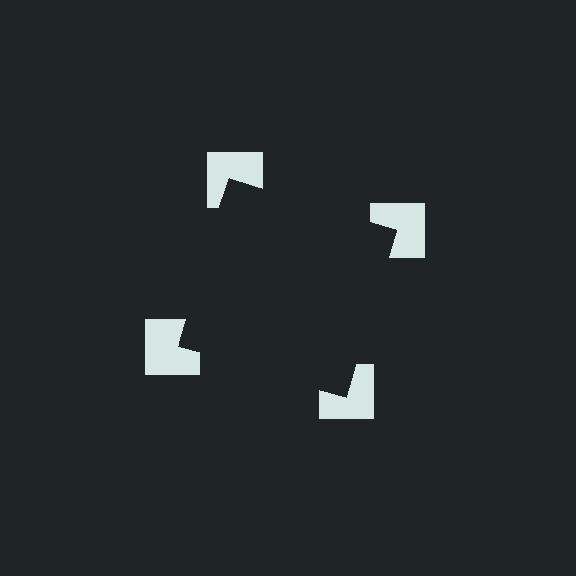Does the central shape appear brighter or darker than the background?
It typically appears slightly darker than the background, even though no actual brightness change is drawn.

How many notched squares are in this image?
There are 4 — one at each vertex of the illusory square.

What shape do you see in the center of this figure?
An illusory square — its edges are inferred from the aligned wedge cuts in the notched squares, not physically drawn.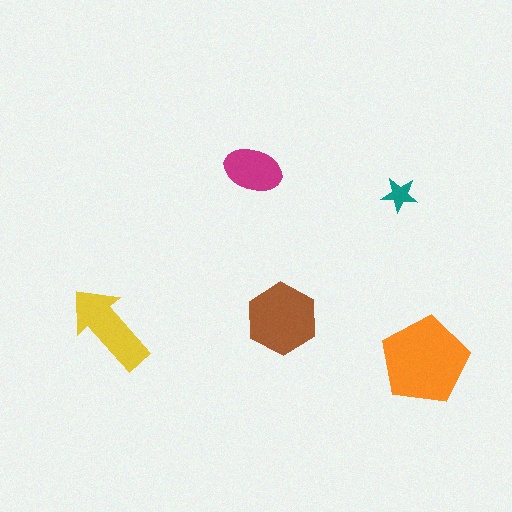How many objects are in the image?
There are 5 objects in the image.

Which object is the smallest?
The teal star.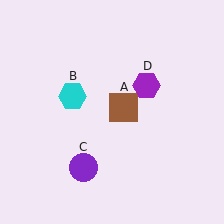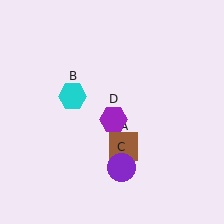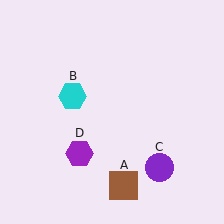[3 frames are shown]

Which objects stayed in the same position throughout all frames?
Cyan hexagon (object B) remained stationary.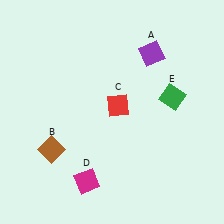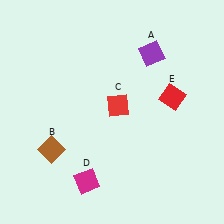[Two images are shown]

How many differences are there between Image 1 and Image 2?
There is 1 difference between the two images.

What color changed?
The diamond (E) changed from green in Image 1 to red in Image 2.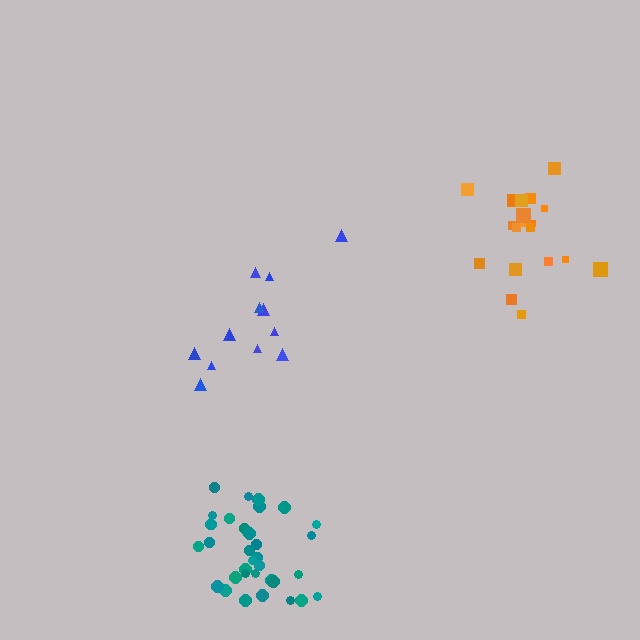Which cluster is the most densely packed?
Teal.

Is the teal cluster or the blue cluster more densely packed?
Teal.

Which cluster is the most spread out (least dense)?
Blue.